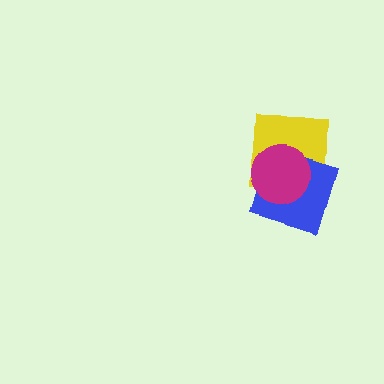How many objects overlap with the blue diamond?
2 objects overlap with the blue diamond.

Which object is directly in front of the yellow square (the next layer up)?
The blue diamond is directly in front of the yellow square.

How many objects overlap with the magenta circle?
2 objects overlap with the magenta circle.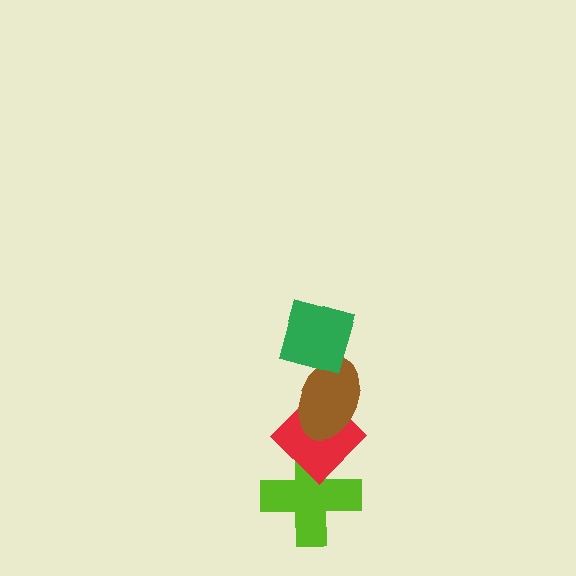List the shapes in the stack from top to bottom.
From top to bottom: the green diamond, the brown ellipse, the red diamond, the lime cross.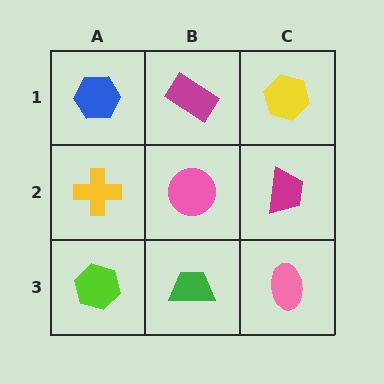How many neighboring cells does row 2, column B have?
4.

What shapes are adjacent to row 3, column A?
A yellow cross (row 2, column A), a green trapezoid (row 3, column B).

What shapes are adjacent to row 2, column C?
A yellow hexagon (row 1, column C), a pink ellipse (row 3, column C), a pink circle (row 2, column B).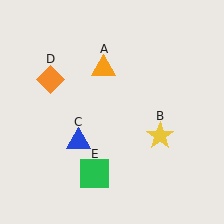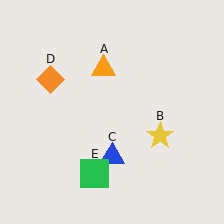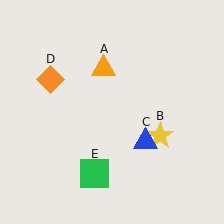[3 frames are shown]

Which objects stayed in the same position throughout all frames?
Orange triangle (object A) and yellow star (object B) and orange diamond (object D) and green square (object E) remained stationary.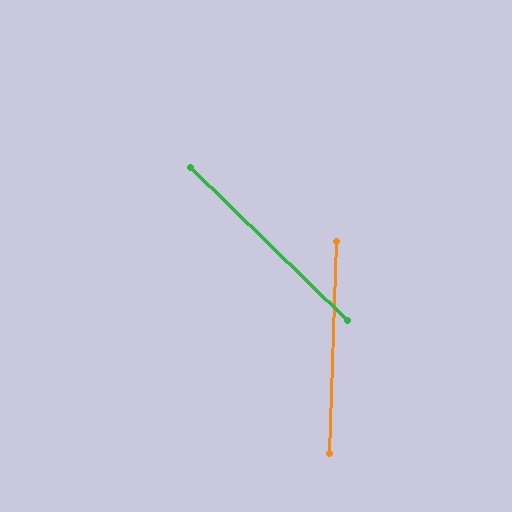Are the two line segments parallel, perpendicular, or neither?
Neither parallel nor perpendicular — they differ by about 48°.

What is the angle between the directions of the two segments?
Approximately 48 degrees.